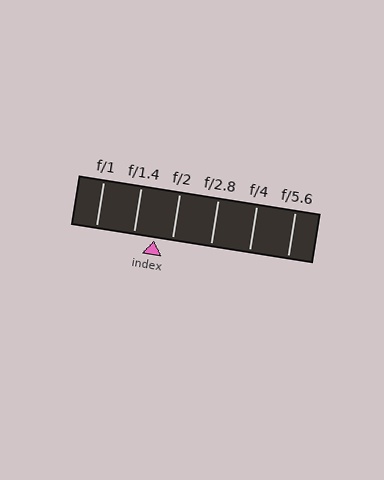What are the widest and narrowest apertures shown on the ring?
The widest aperture shown is f/1 and the narrowest is f/5.6.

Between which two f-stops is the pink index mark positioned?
The index mark is between f/1.4 and f/2.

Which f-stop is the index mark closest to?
The index mark is closest to f/2.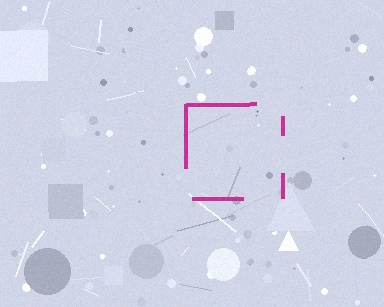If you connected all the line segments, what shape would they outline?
They would outline a square.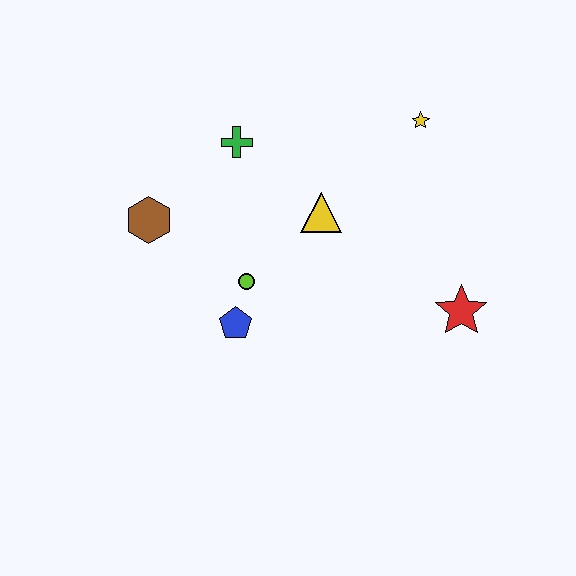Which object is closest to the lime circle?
The blue pentagon is closest to the lime circle.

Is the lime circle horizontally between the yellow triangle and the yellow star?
No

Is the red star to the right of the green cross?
Yes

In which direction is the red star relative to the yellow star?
The red star is below the yellow star.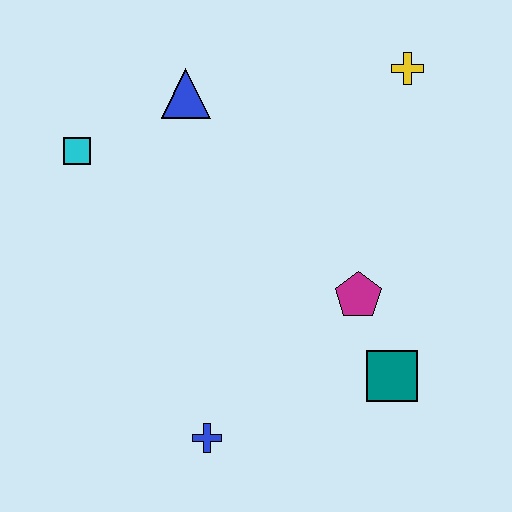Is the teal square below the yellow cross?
Yes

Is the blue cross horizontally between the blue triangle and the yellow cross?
Yes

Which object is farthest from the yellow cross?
The blue cross is farthest from the yellow cross.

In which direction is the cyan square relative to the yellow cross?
The cyan square is to the left of the yellow cross.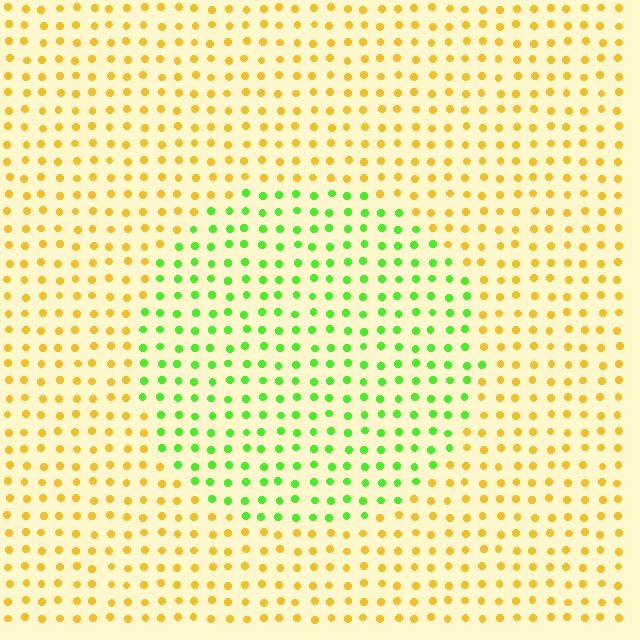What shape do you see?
I see a circle.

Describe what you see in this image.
The image is filled with small yellow elements in a uniform arrangement. A circle-shaped region is visible where the elements are tinted to a slightly different hue, forming a subtle color boundary.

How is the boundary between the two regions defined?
The boundary is defined purely by a slight shift in hue (about 67 degrees). Spacing, size, and orientation are identical on both sides.